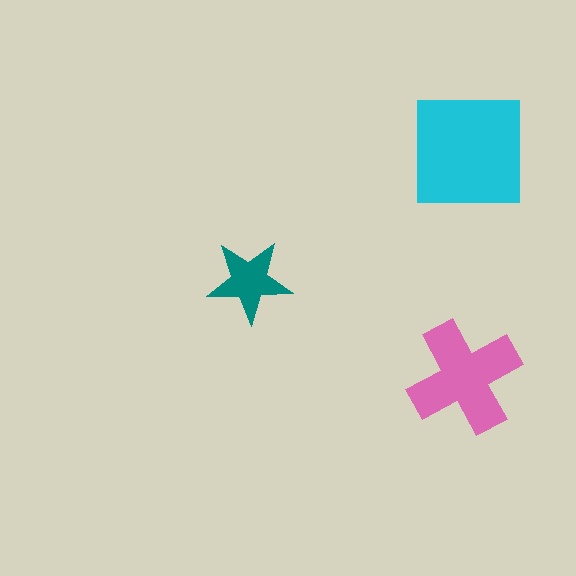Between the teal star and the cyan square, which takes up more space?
The cyan square.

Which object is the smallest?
The teal star.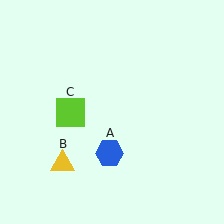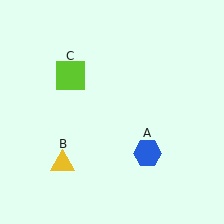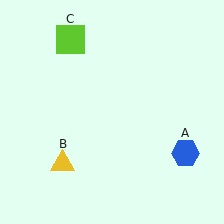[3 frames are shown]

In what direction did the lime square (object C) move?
The lime square (object C) moved up.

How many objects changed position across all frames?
2 objects changed position: blue hexagon (object A), lime square (object C).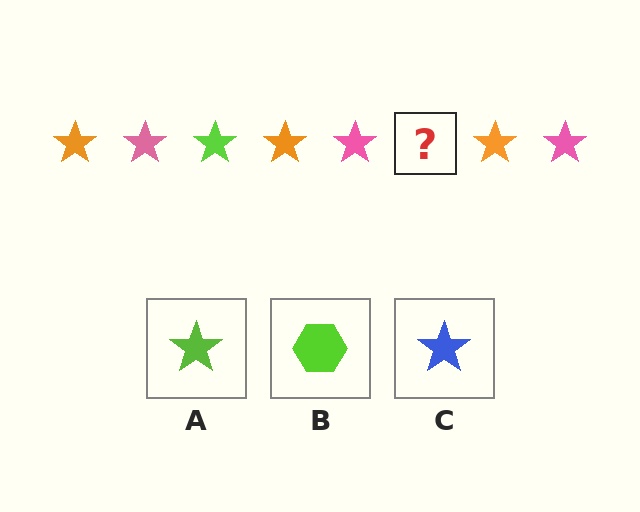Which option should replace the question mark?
Option A.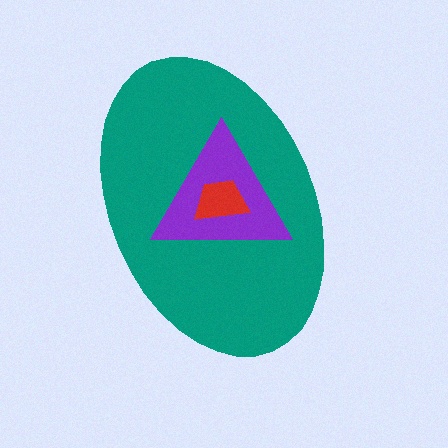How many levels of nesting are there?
3.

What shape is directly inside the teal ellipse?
The purple triangle.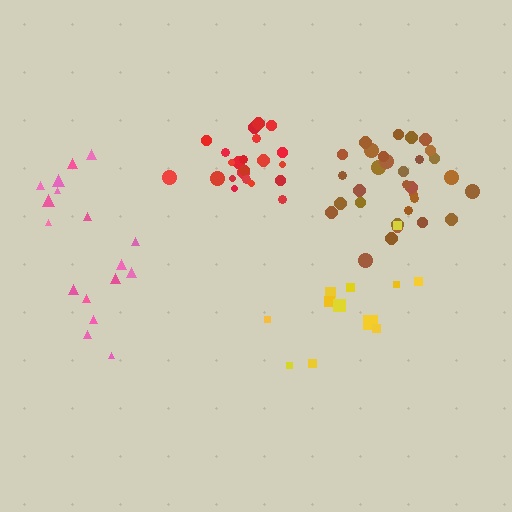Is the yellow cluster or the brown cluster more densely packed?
Brown.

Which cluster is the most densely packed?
Red.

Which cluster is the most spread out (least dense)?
Yellow.